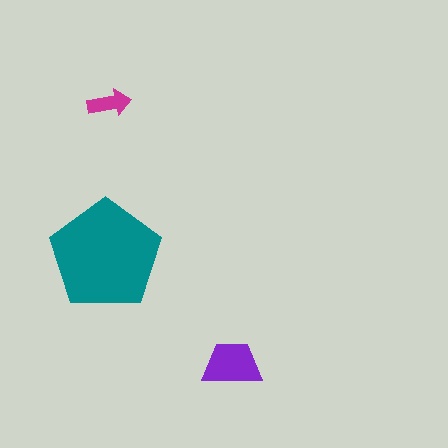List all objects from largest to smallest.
The teal pentagon, the purple trapezoid, the magenta arrow.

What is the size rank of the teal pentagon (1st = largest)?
1st.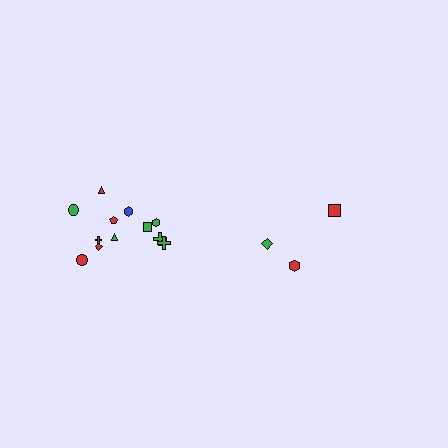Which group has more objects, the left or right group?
The left group.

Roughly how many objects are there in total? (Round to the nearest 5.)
Roughly 15 objects in total.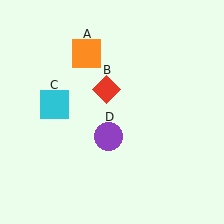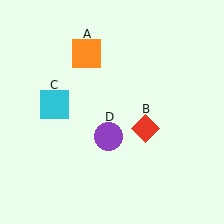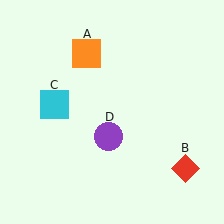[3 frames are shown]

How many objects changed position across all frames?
1 object changed position: red diamond (object B).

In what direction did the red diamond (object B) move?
The red diamond (object B) moved down and to the right.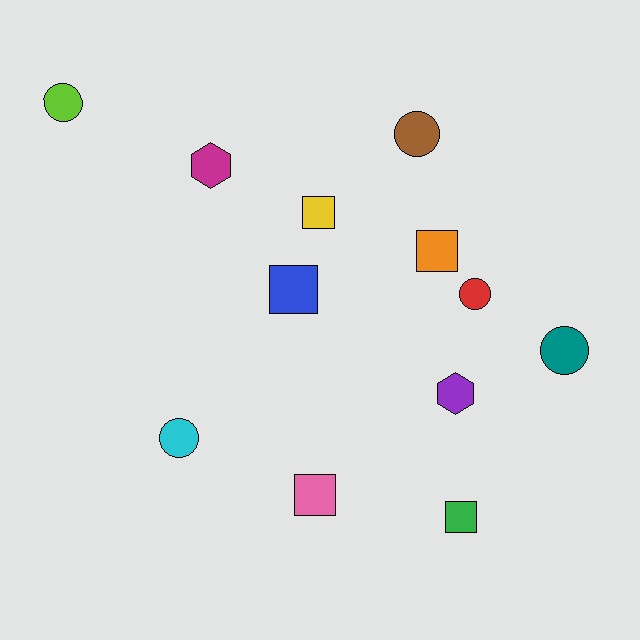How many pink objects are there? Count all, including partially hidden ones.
There is 1 pink object.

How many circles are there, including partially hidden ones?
There are 5 circles.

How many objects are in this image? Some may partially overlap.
There are 12 objects.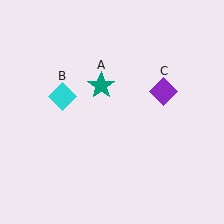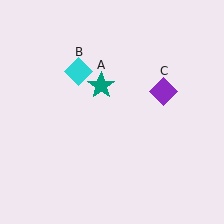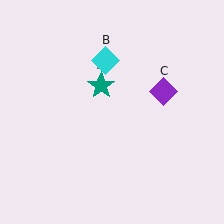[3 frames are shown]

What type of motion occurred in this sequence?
The cyan diamond (object B) rotated clockwise around the center of the scene.